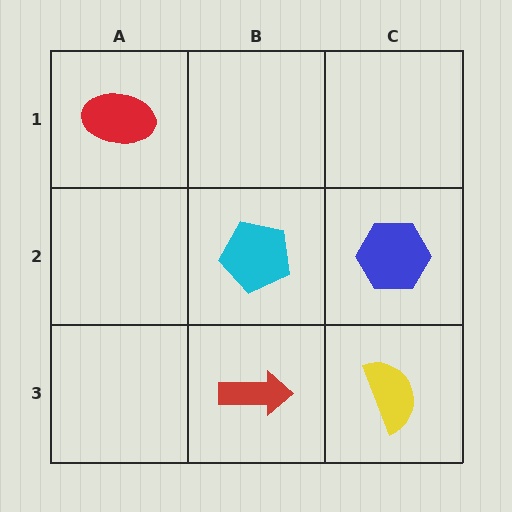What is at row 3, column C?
A yellow semicircle.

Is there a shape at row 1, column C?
No, that cell is empty.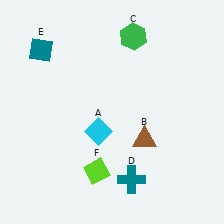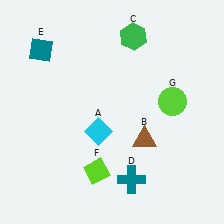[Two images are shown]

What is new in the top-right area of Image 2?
A lime circle (G) was added in the top-right area of Image 2.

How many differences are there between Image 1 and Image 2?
There is 1 difference between the two images.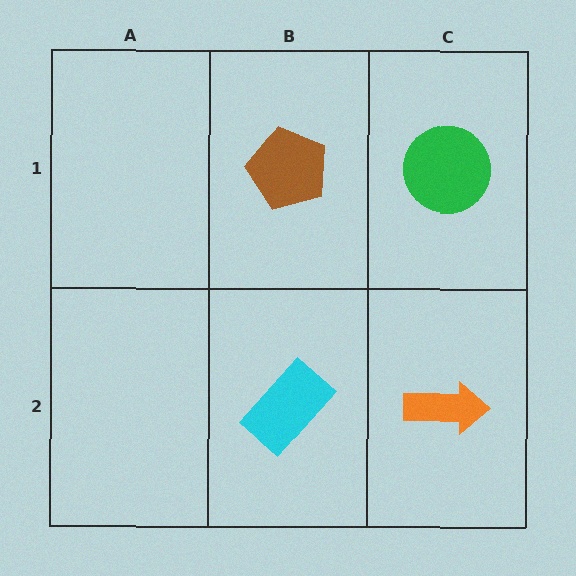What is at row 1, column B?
A brown pentagon.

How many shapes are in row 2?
2 shapes.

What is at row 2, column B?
A cyan rectangle.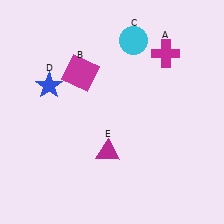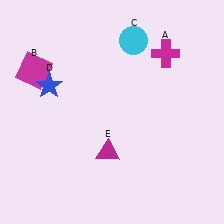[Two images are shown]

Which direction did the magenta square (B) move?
The magenta square (B) moved left.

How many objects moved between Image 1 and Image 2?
1 object moved between the two images.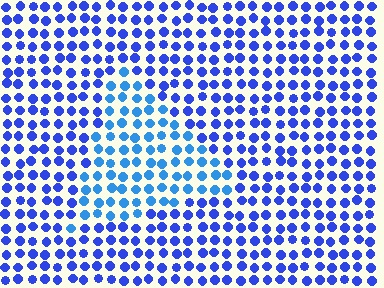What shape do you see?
I see a triangle.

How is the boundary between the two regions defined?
The boundary is defined purely by a slight shift in hue (about 26 degrees). Spacing, size, and orientation are identical on both sides.